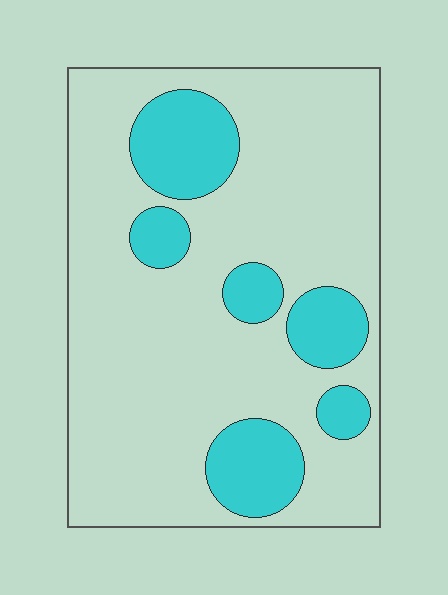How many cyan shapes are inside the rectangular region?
6.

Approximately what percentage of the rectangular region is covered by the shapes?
Approximately 20%.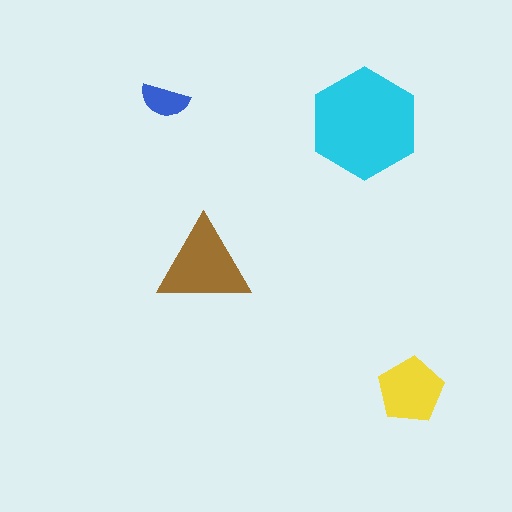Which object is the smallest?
The blue semicircle.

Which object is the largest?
The cyan hexagon.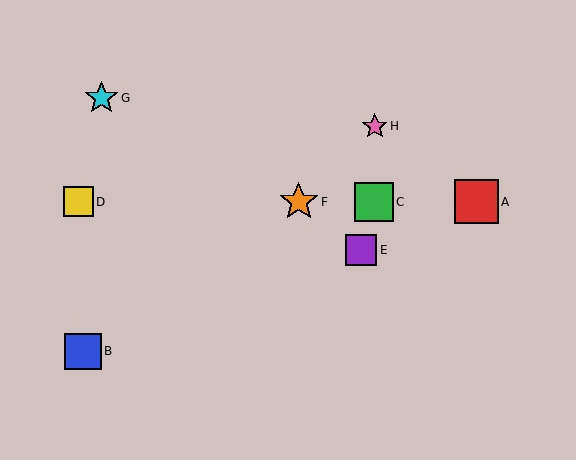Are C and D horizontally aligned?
Yes, both are at y≈202.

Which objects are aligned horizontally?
Objects A, C, D, F are aligned horizontally.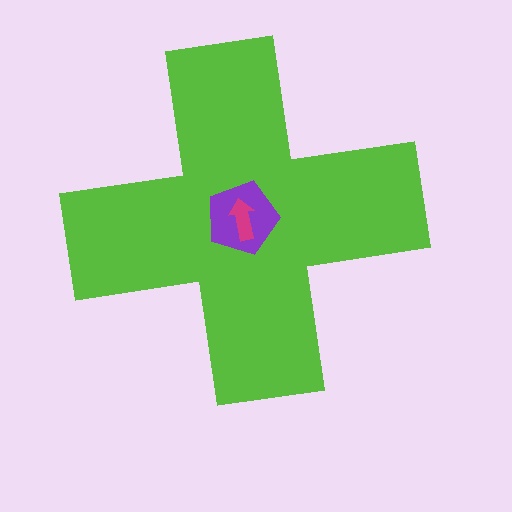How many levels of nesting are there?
3.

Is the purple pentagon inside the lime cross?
Yes.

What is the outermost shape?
The lime cross.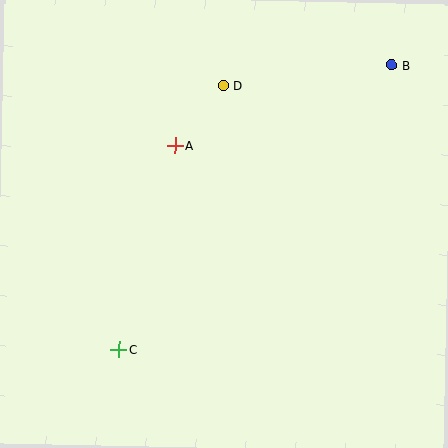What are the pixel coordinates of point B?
Point B is at (392, 65).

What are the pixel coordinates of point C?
Point C is at (119, 349).